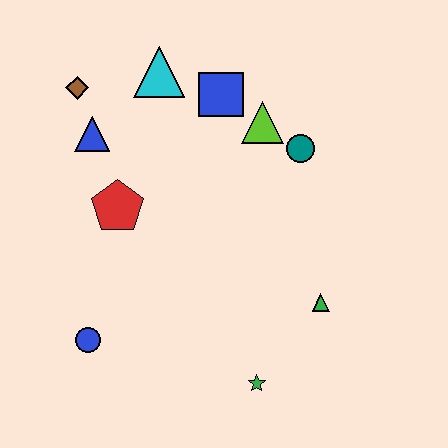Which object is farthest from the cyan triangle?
The green star is farthest from the cyan triangle.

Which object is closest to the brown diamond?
The blue triangle is closest to the brown diamond.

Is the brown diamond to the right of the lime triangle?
No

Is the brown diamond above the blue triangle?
Yes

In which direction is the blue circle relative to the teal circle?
The blue circle is to the left of the teal circle.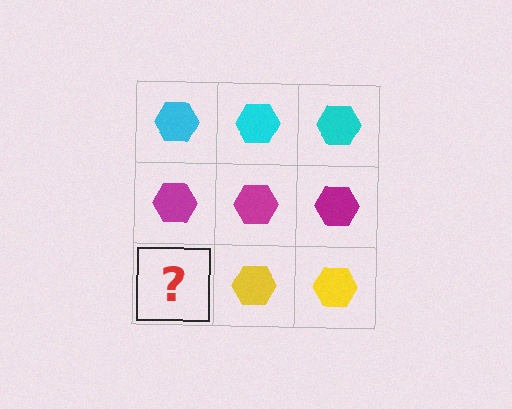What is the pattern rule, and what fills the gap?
The rule is that each row has a consistent color. The gap should be filled with a yellow hexagon.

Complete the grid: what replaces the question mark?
The question mark should be replaced with a yellow hexagon.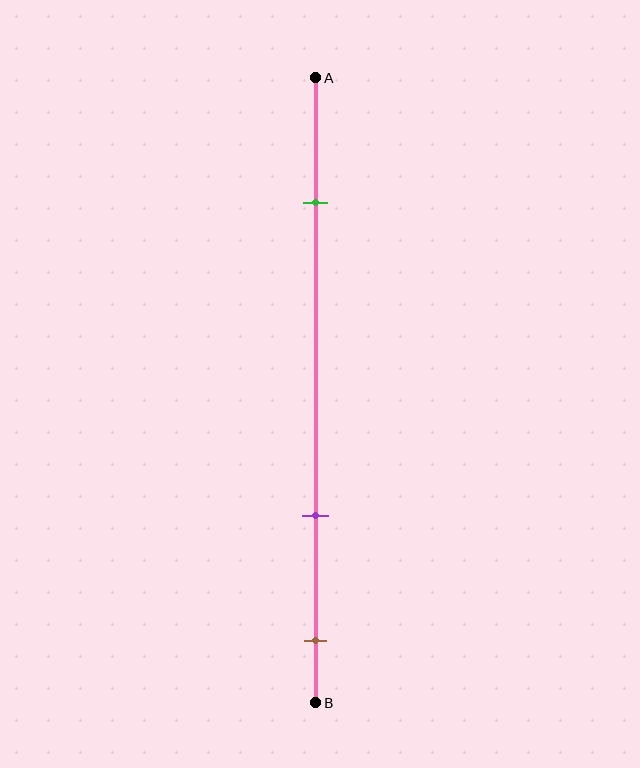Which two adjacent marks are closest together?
The purple and brown marks are the closest adjacent pair.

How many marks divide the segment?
There are 3 marks dividing the segment.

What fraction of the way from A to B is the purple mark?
The purple mark is approximately 70% (0.7) of the way from A to B.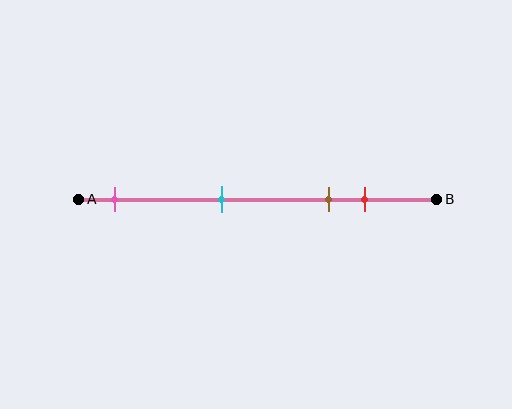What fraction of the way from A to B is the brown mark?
The brown mark is approximately 70% (0.7) of the way from A to B.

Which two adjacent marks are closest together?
The brown and red marks are the closest adjacent pair.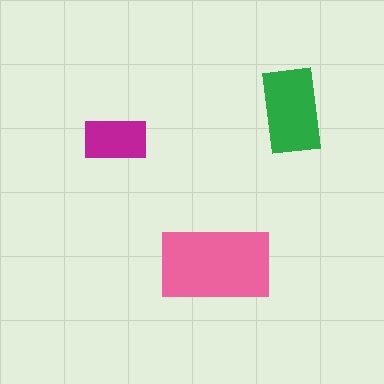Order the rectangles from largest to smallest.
the pink one, the green one, the magenta one.